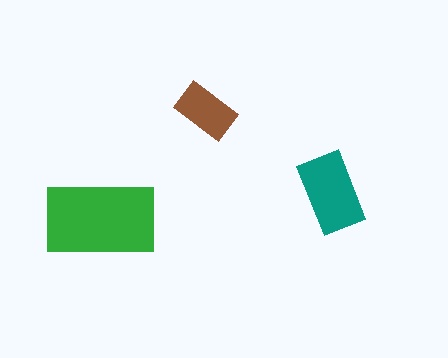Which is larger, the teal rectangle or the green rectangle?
The green one.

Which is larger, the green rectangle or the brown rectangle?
The green one.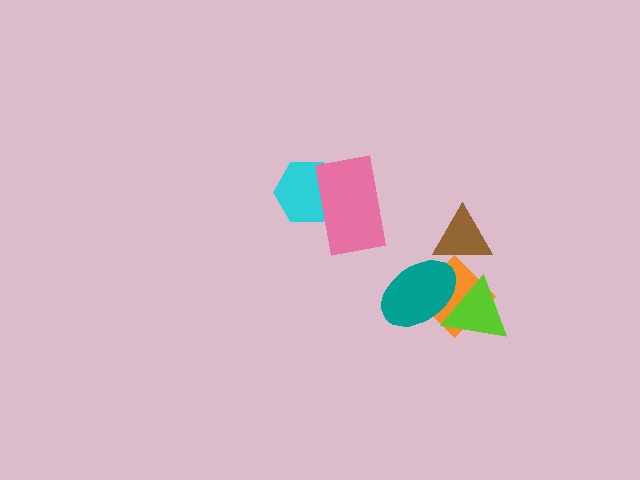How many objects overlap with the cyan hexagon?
1 object overlaps with the cyan hexagon.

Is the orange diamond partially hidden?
Yes, it is partially covered by another shape.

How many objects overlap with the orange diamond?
3 objects overlap with the orange diamond.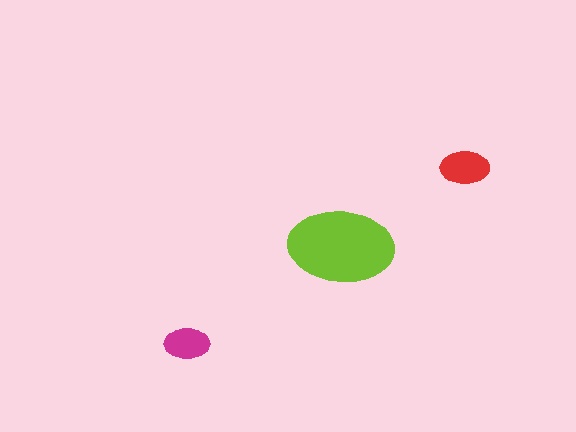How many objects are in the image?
There are 3 objects in the image.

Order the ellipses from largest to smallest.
the lime one, the red one, the magenta one.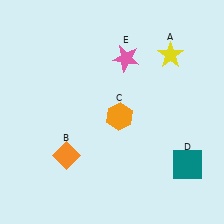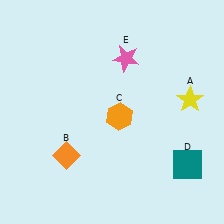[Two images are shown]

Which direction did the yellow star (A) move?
The yellow star (A) moved down.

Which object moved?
The yellow star (A) moved down.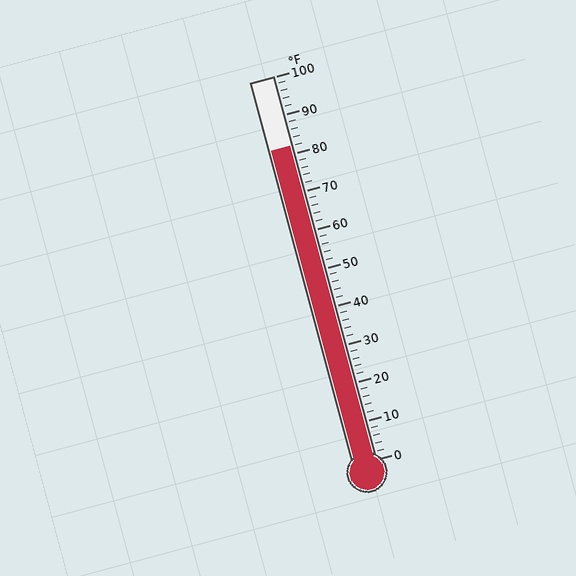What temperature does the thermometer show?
The thermometer shows approximately 82°F.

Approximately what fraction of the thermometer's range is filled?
The thermometer is filled to approximately 80% of its range.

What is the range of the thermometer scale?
The thermometer scale ranges from 0°F to 100°F.